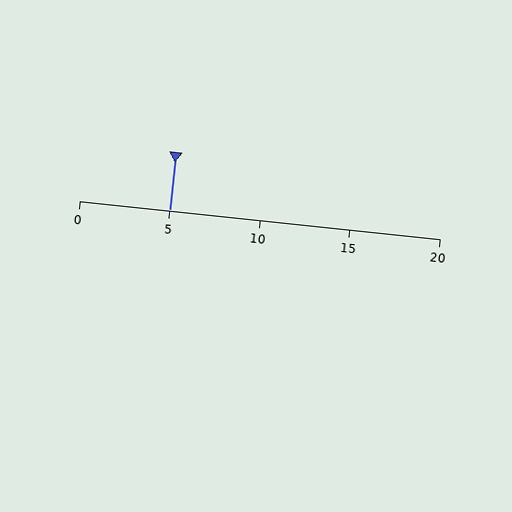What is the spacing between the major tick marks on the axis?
The major ticks are spaced 5 apart.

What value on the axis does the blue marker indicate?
The marker indicates approximately 5.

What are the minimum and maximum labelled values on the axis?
The axis runs from 0 to 20.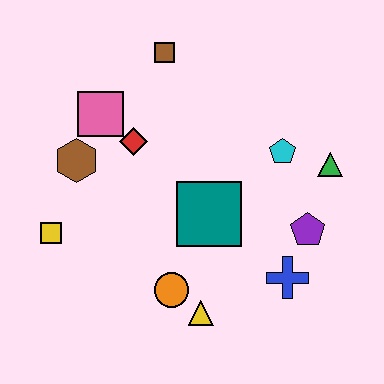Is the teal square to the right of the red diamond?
Yes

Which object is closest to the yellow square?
The brown hexagon is closest to the yellow square.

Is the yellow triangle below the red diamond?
Yes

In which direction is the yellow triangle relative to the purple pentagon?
The yellow triangle is to the left of the purple pentagon.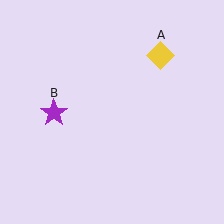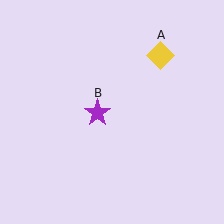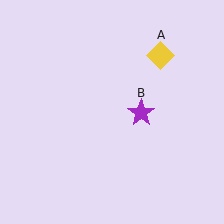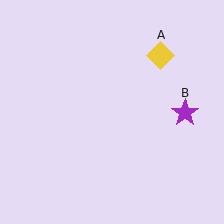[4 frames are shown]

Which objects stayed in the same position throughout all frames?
Yellow diamond (object A) remained stationary.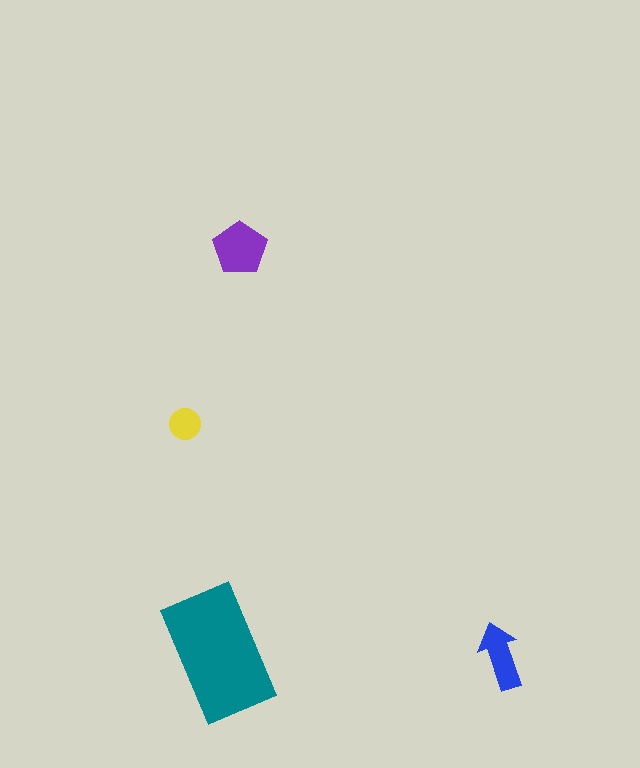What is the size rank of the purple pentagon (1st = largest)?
2nd.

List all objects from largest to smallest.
The teal rectangle, the purple pentagon, the blue arrow, the yellow circle.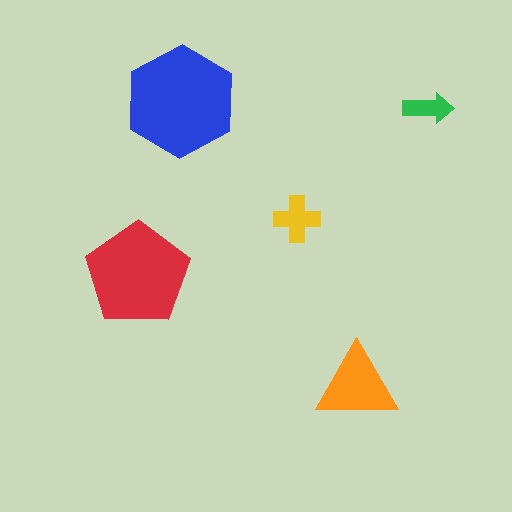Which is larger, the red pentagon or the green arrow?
The red pentagon.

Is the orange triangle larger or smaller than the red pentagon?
Smaller.